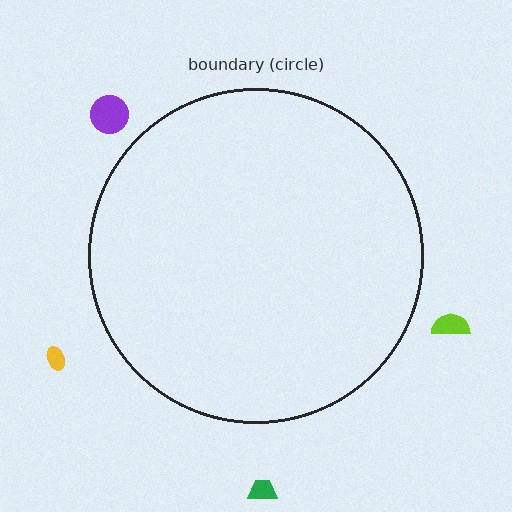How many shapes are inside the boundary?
0 inside, 4 outside.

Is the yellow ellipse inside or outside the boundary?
Outside.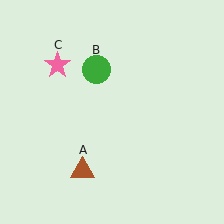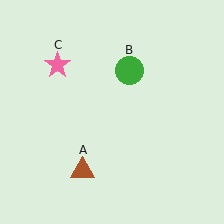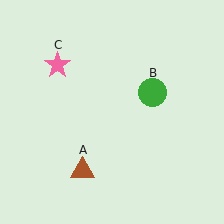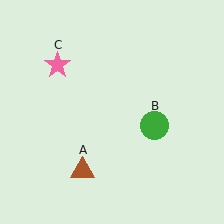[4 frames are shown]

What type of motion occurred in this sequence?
The green circle (object B) rotated clockwise around the center of the scene.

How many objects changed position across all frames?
1 object changed position: green circle (object B).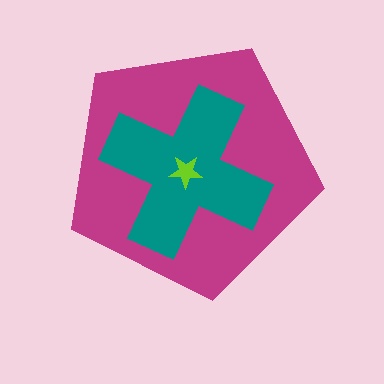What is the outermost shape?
The magenta pentagon.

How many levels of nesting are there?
3.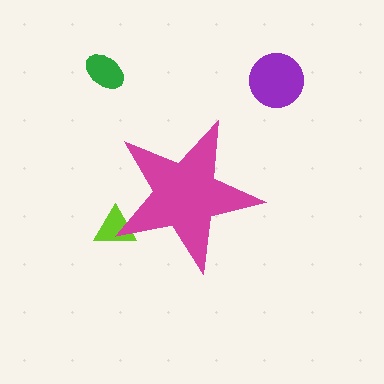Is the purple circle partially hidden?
No, the purple circle is fully visible.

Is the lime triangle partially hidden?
Yes, the lime triangle is partially hidden behind the magenta star.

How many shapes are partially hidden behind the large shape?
1 shape is partially hidden.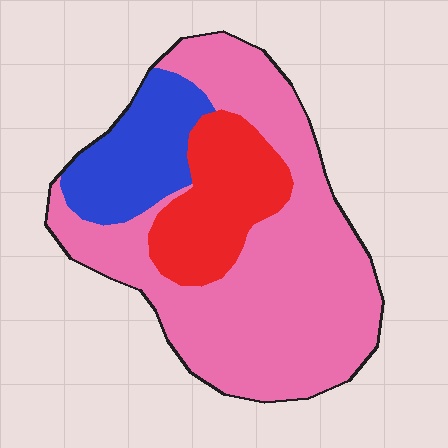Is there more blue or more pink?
Pink.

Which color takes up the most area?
Pink, at roughly 65%.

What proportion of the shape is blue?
Blue takes up between a sixth and a third of the shape.